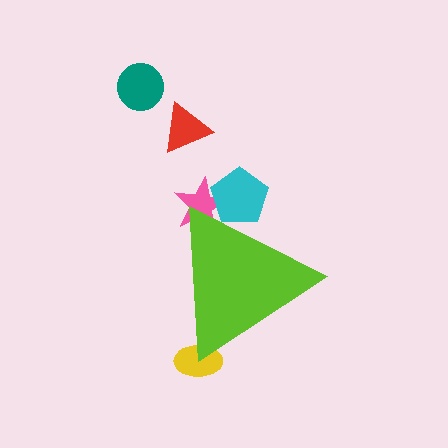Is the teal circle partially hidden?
No, the teal circle is fully visible.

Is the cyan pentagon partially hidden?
Yes, the cyan pentagon is partially hidden behind the lime triangle.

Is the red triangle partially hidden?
No, the red triangle is fully visible.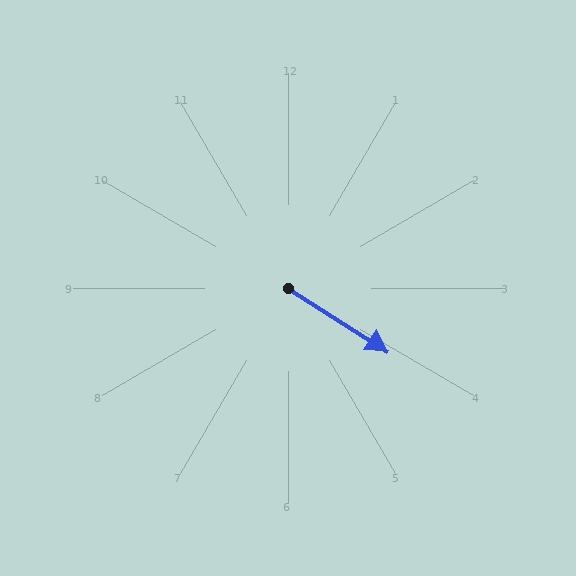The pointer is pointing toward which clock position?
Roughly 4 o'clock.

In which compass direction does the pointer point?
Southeast.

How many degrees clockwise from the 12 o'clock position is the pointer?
Approximately 122 degrees.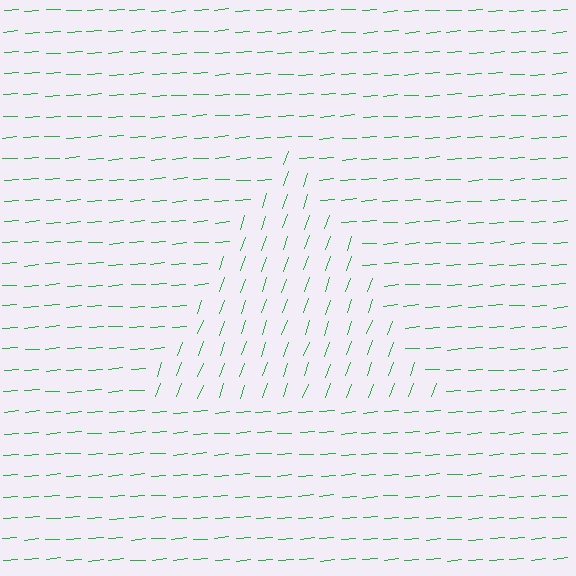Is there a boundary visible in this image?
Yes, there is a texture boundary formed by a change in line orientation.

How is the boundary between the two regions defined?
The boundary is defined purely by a change in line orientation (approximately 66 degrees difference). All lines are the same color and thickness.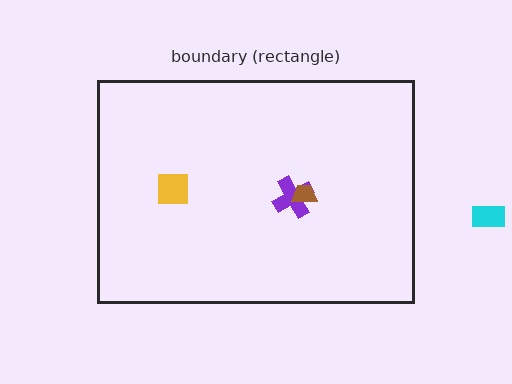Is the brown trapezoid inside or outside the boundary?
Inside.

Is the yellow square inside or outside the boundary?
Inside.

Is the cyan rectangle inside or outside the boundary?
Outside.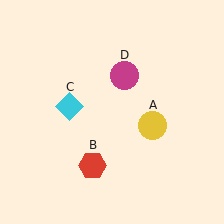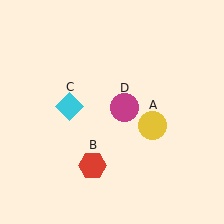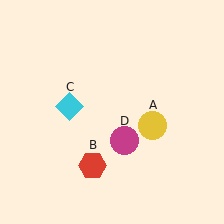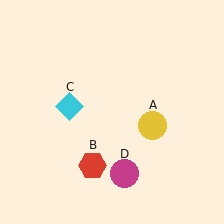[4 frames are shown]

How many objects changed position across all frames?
1 object changed position: magenta circle (object D).